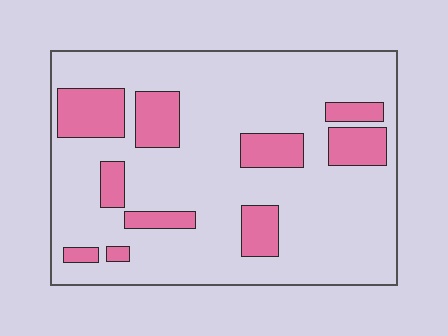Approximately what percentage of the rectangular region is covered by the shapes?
Approximately 20%.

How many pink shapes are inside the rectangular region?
10.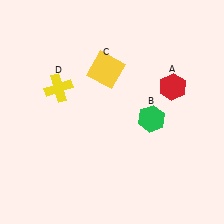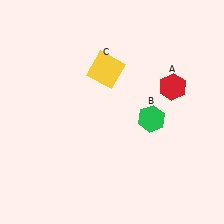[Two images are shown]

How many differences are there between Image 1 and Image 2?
There is 1 difference between the two images.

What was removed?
The yellow cross (D) was removed in Image 2.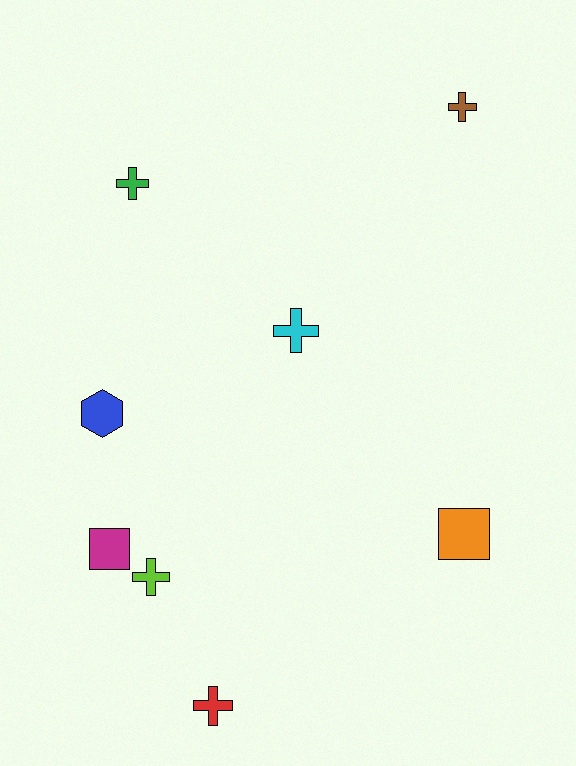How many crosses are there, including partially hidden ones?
There are 5 crosses.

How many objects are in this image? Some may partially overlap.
There are 8 objects.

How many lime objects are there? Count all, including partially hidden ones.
There is 1 lime object.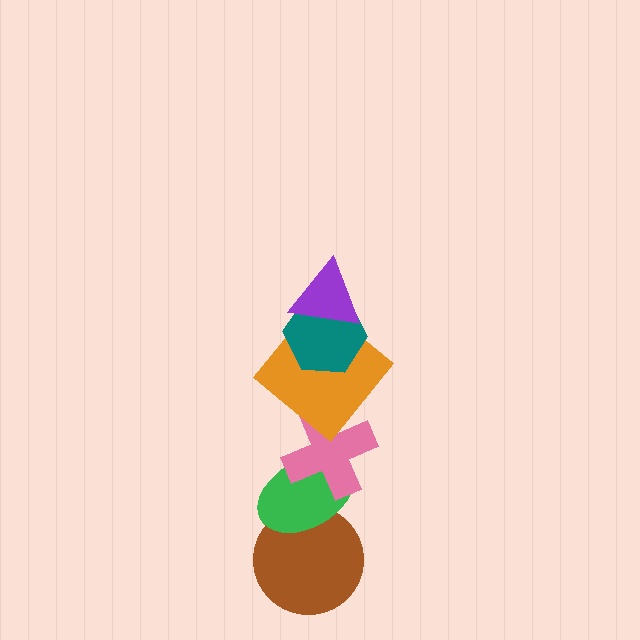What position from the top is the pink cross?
The pink cross is 4th from the top.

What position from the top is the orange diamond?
The orange diamond is 3rd from the top.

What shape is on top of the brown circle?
The green ellipse is on top of the brown circle.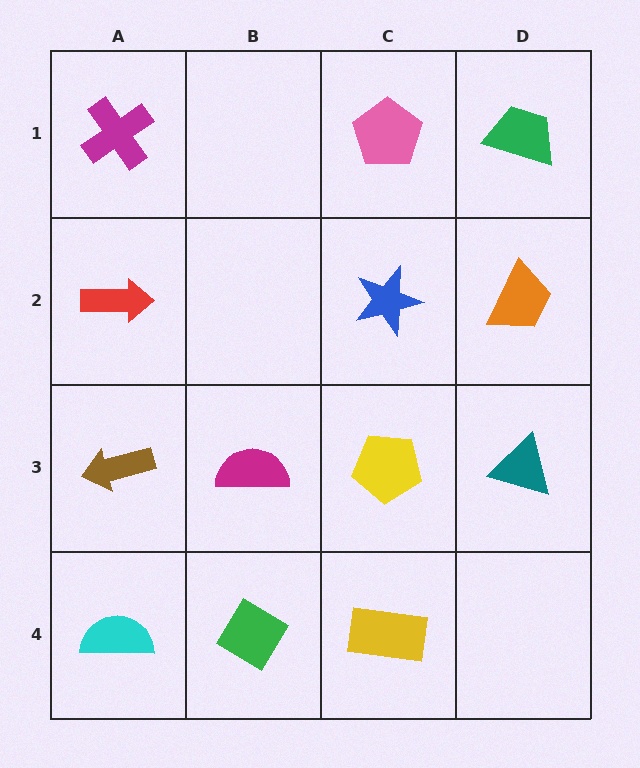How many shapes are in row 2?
3 shapes.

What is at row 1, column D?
A green trapezoid.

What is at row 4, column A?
A cyan semicircle.